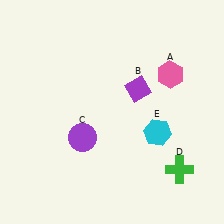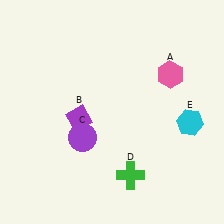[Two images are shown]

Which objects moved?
The objects that moved are: the purple diamond (B), the green cross (D), the cyan hexagon (E).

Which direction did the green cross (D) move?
The green cross (D) moved left.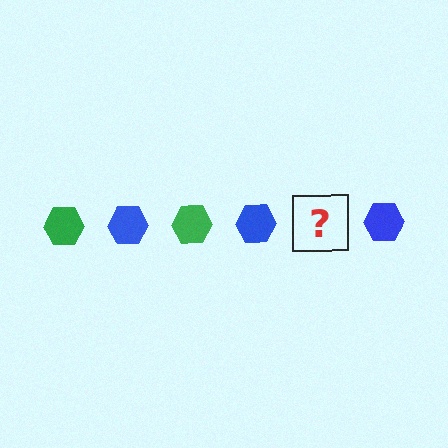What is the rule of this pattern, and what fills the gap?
The rule is that the pattern cycles through green, blue hexagons. The gap should be filled with a green hexagon.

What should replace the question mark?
The question mark should be replaced with a green hexagon.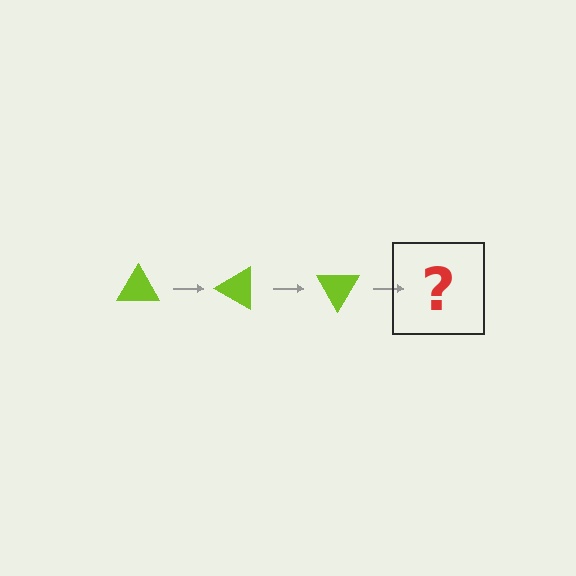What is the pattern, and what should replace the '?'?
The pattern is that the triangle rotates 30 degrees each step. The '?' should be a lime triangle rotated 90 degrees.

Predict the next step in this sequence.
The next step is a lime triangle rotated 90 degrees.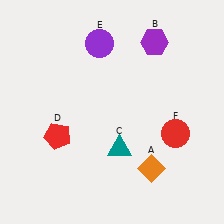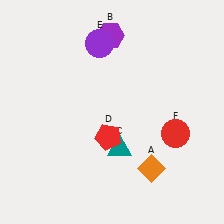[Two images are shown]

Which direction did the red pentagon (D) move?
The red pentagon (D) moved right.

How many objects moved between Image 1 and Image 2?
2 objects moved between the two images.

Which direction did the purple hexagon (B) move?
The purple hexagon (B) moved left.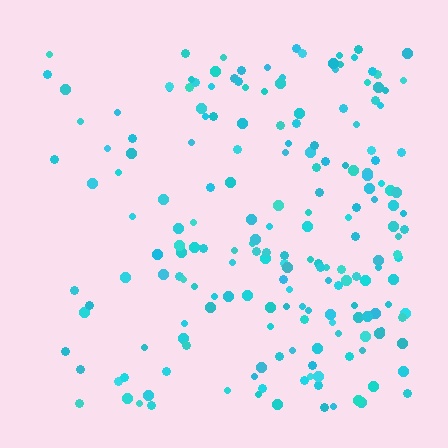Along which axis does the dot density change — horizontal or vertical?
Horizontal.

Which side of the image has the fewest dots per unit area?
The left.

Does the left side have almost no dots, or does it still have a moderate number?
Still a moderate number, just noticeably fewer than the right.